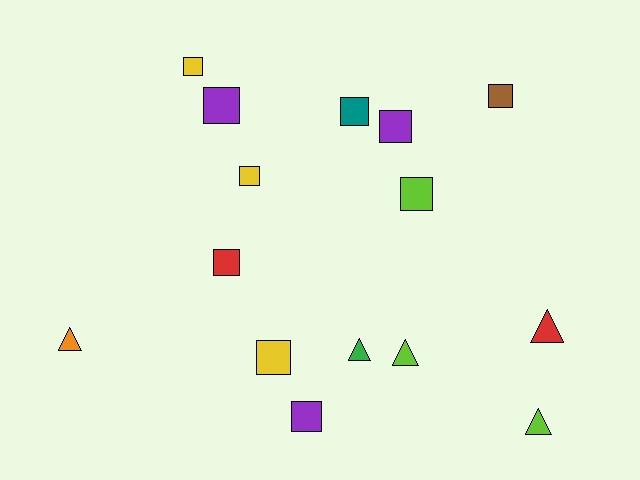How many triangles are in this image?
There are 5 triangles.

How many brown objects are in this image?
There is 1 brown object.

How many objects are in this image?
There are 15 objects.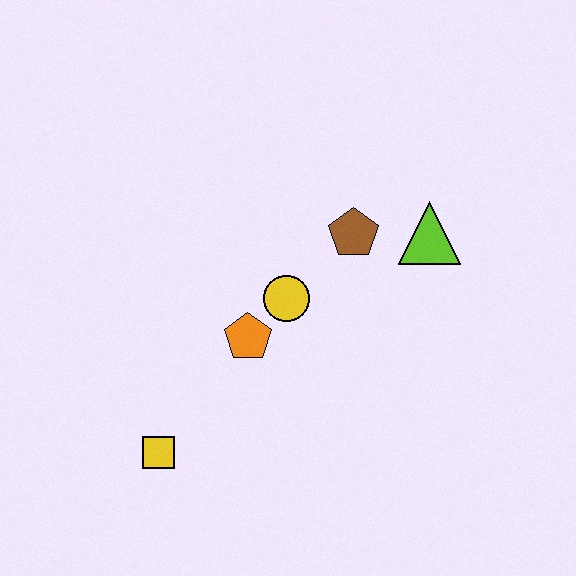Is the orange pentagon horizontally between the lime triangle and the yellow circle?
No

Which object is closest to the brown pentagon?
The lime triangle is closest to the brown pentagon.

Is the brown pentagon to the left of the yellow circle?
No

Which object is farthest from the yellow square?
The lime triangle is farthest from the yellow square.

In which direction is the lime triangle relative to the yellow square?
The lime triangle is to the right of the yellow square.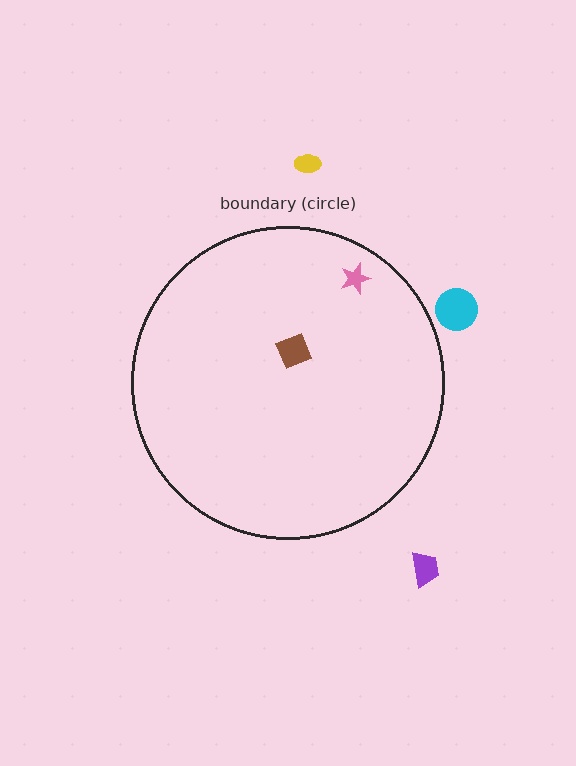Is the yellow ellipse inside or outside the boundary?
Outside.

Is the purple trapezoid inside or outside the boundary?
Outside.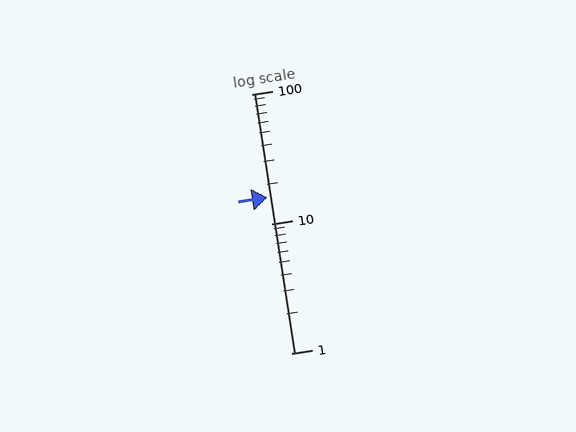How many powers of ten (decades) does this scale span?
The scale spans 2 decades, from 1 to 100.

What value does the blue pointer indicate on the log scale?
The pointer indicates approximately 16.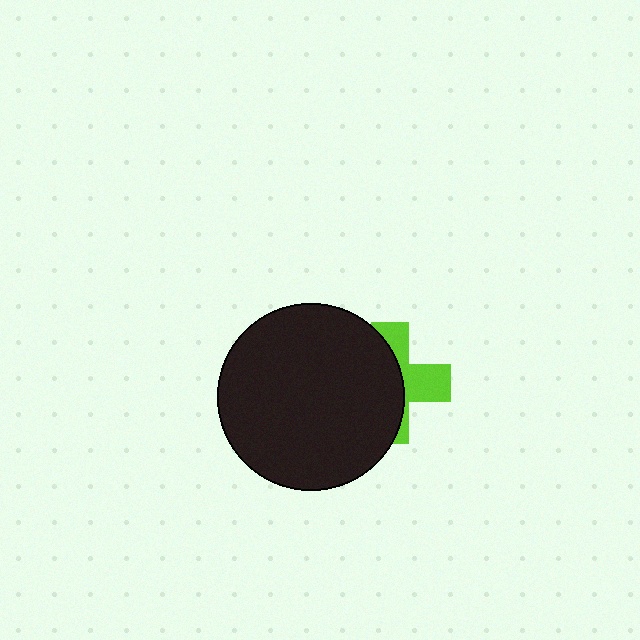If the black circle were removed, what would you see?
You would see the complete lime cross.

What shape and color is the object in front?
The object in front is a black circle.